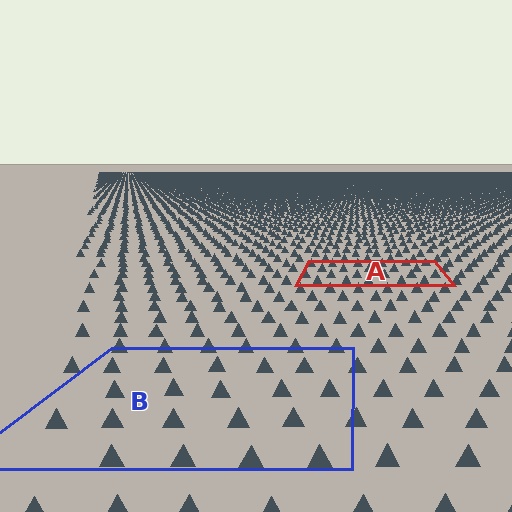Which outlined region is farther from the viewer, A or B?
Region A is farther from the viewer — the texture elements inside it appear smaller and more densely packed.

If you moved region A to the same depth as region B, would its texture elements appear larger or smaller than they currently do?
They would appear larger. At a closer depth, the same texture elements are projected at a bigger on-screen size.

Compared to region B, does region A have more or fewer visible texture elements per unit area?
Region A has more texture elements per unit area — they are packed more densely because it is farther away.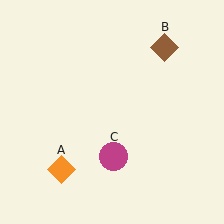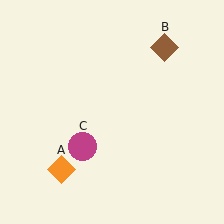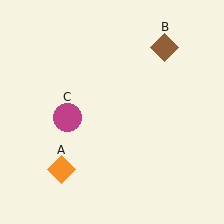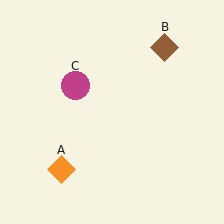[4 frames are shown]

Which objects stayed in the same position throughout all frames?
Orange diamond (object A) and brown diamond (object B) remained stationary.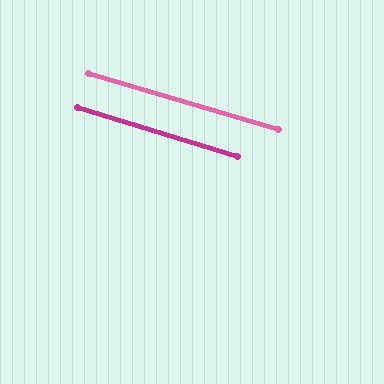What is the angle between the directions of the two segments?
Approximately 1 degree.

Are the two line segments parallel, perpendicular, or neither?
Parallel — their directions differ by only 0.5°.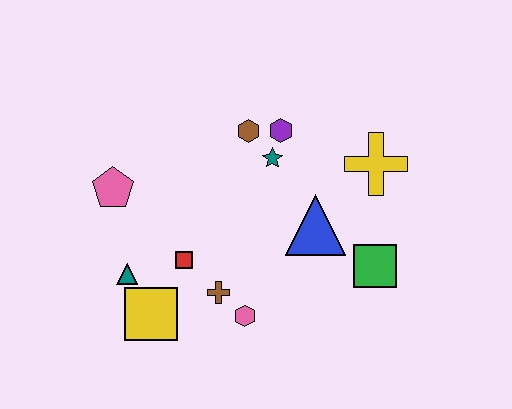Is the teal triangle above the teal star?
No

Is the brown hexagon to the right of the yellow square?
Yes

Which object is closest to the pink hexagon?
The brown cross is closest to the pink hexagon.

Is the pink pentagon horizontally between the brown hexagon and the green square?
No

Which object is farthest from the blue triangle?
The pink pentagon is farthest from the blue triangle.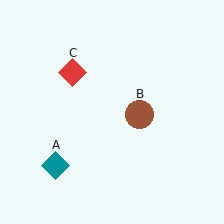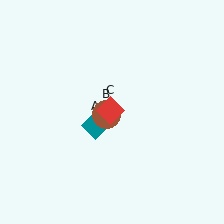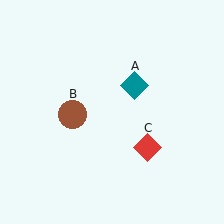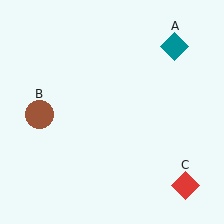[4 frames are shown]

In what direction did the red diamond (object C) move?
The red diamond (object C) moved down and to the right.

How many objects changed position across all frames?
3 objects changed position: teal diamond (object A), brown circle (object B), red diamond (object C).